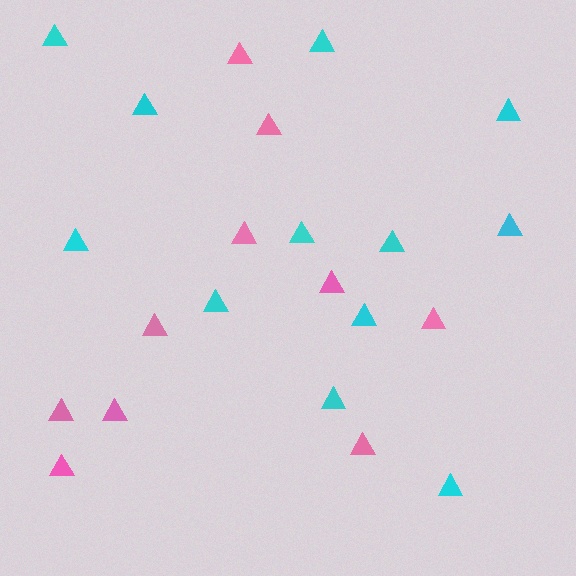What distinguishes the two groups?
There are 2 groups: one group of cyan triangles (12) and one group of pink triangles (10).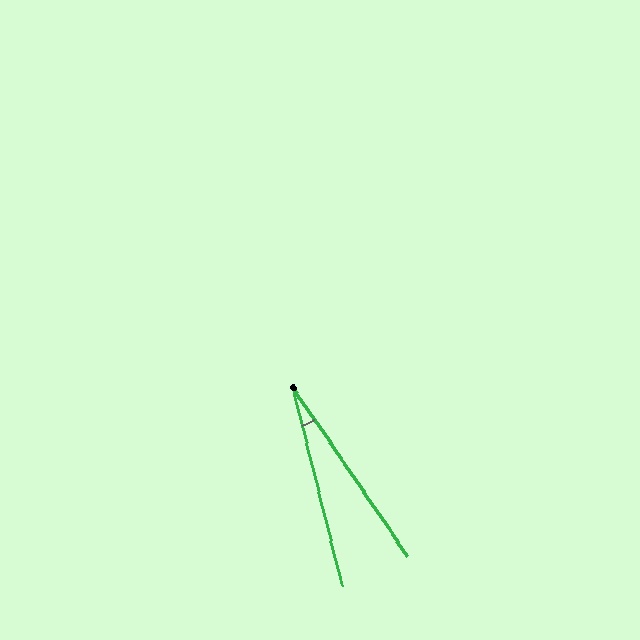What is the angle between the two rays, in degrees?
Approximately 21 degrees.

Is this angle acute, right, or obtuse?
It is acute.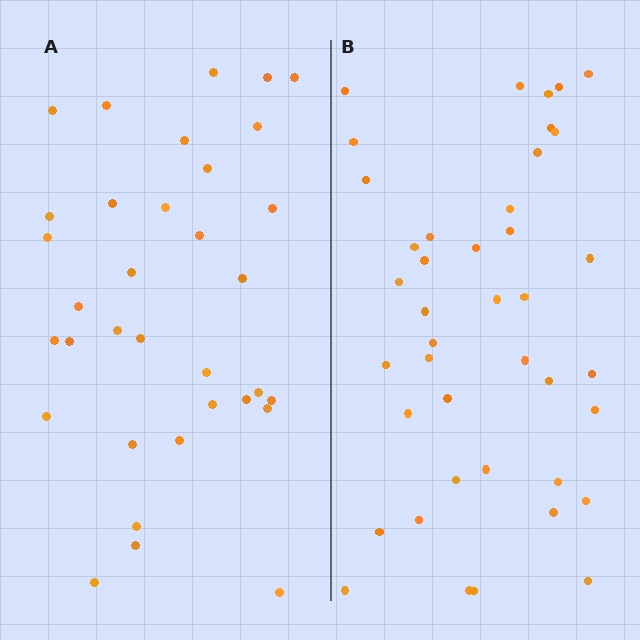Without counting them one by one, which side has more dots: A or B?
Region B (the right region) has more dots.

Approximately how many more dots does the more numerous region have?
Region B has roughly 8 or so more dots than region A.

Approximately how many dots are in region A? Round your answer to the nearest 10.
About 30 dots. (The exact count is 34, which rounds to 30.)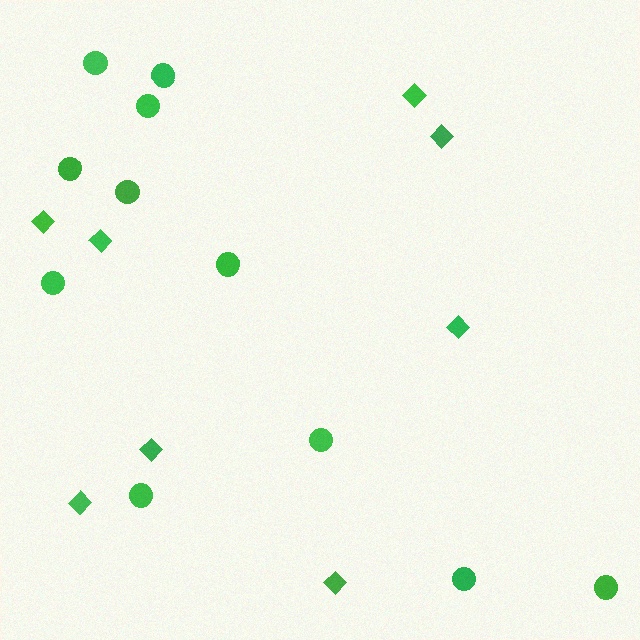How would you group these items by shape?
There are 2 groups: one group of circles (11) and one group of diamonds (8).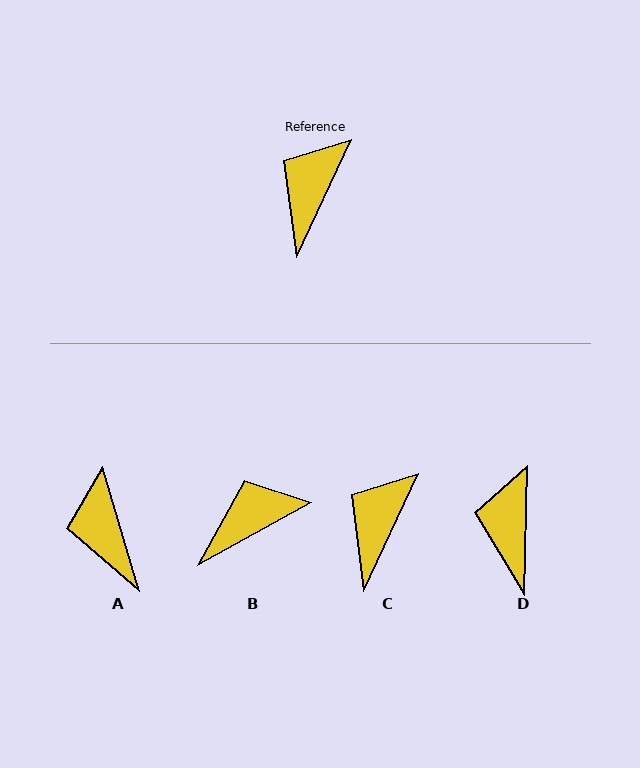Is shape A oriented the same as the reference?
No, it is off by about 42 degrees.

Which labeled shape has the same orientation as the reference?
C.